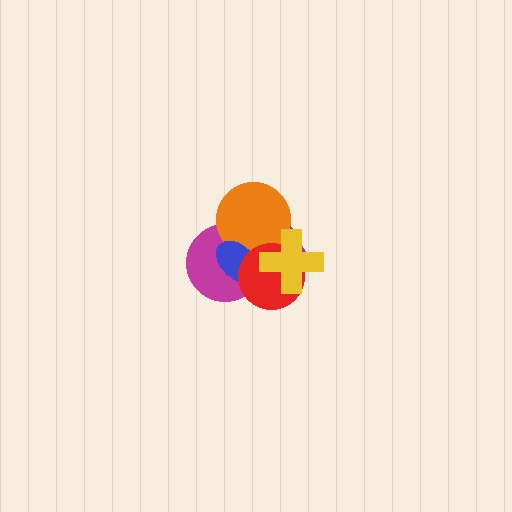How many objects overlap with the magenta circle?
4 objects overlap with the magenta circle.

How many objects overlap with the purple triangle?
5 objects overlap with the purple triangle.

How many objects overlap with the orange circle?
5 objects overlap with the orange circle.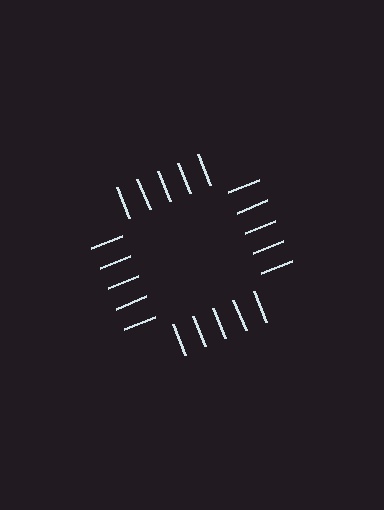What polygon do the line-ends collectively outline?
An illusory square — the line segments terminate on its edges but no continuous stroke is drawn.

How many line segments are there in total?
20 — 5 along each of the 4 edges.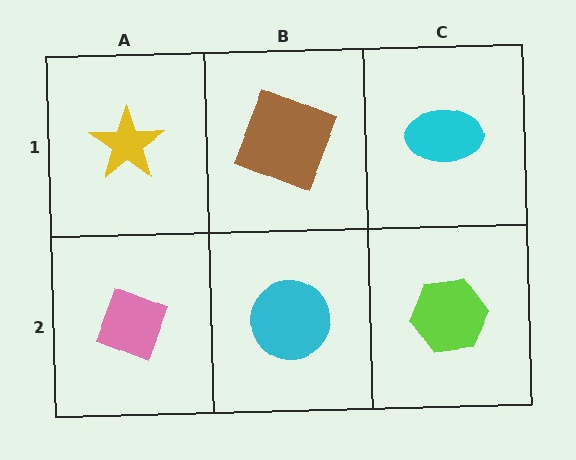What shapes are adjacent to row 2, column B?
A brown square (row 1, column B), a pink diamond (row 2, column A), a lime hexagon (row 2, column C).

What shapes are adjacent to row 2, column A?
A yellow star (row 1, column A), a cyan circle (row 2, column B).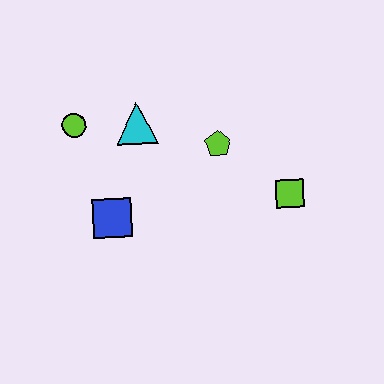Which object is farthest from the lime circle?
The lime square is farthest from the lime circle.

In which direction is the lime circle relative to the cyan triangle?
The lime circle is to the left of the cyan triangle.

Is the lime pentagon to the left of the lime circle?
No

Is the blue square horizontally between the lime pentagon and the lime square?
No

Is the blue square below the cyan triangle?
Yes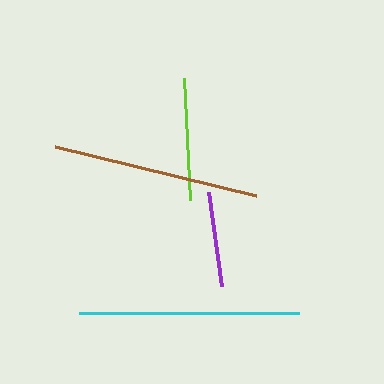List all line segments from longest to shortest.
From longest to shortest: cyan, brown, lime, purple.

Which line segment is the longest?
The cyan line is the longest at approximately 220 pixels.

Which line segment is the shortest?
The purple line is the shortest at approximately 95 pixels.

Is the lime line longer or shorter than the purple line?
The lime line is longer than the purple line.